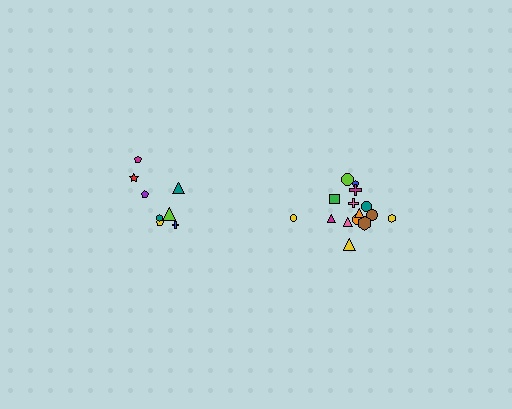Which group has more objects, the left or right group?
The right group.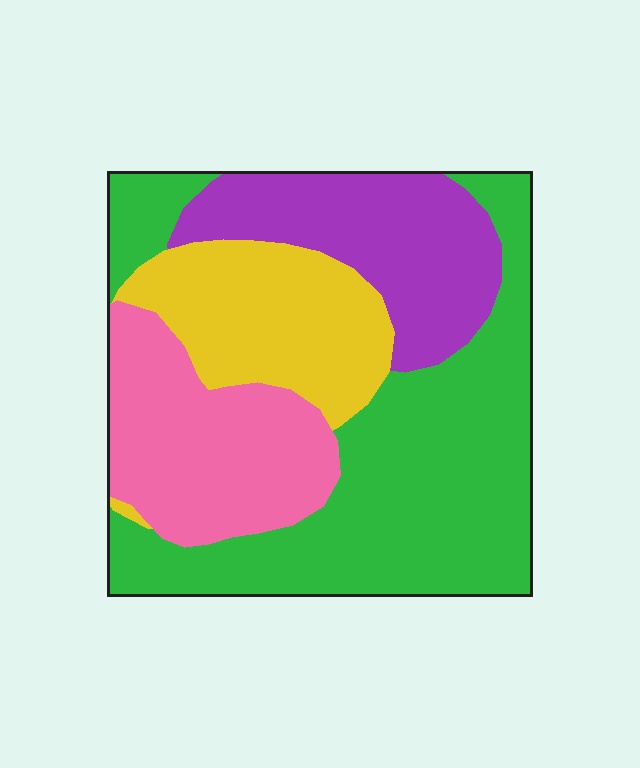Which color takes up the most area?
Green, at roughly 40%.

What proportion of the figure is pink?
Pink takes up about one fifth (1/5) of the figure.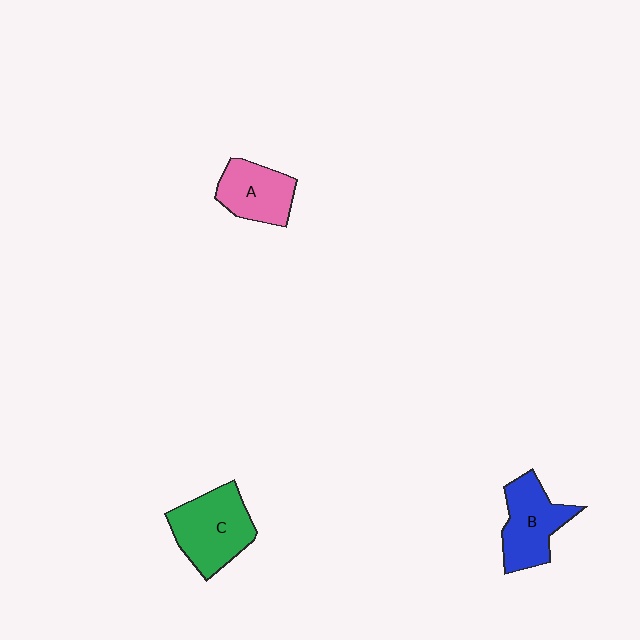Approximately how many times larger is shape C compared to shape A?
Approximately 1.4 times.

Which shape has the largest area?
Shape C (green).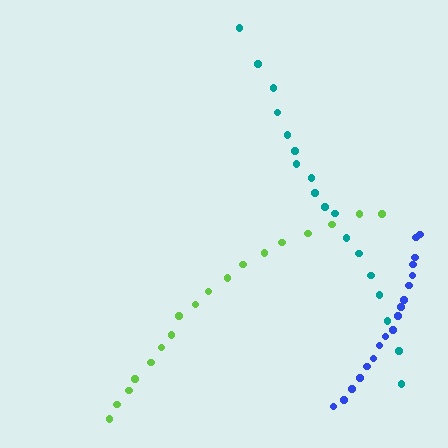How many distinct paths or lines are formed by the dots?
There are 3 distinct paths.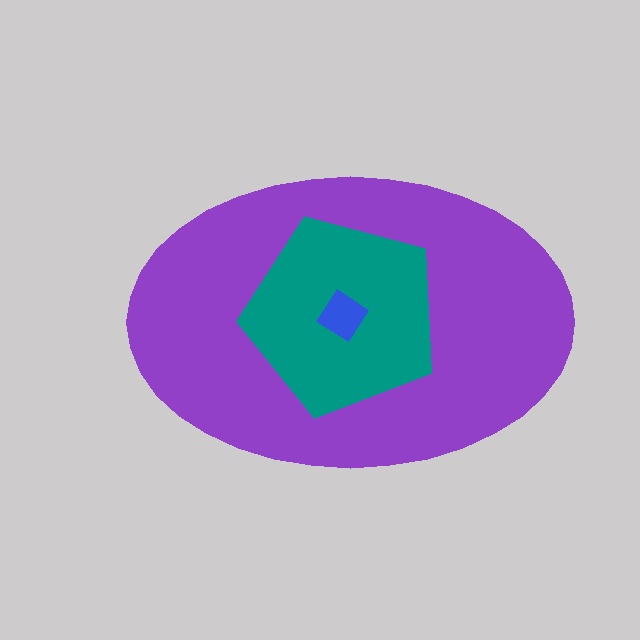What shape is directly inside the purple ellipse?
The teal pentagon.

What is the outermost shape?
The purple ellipse.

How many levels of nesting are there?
3.